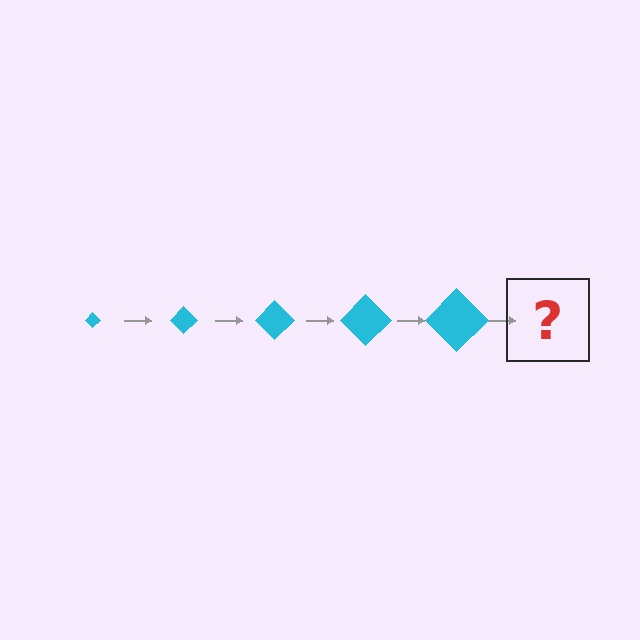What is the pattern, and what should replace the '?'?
The pattern is that the diamond gets progressively larger each step. The '?' should be a cyan diamond, larger than the previous one.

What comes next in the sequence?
The next element should be a cyan diamond, larger than the previous one.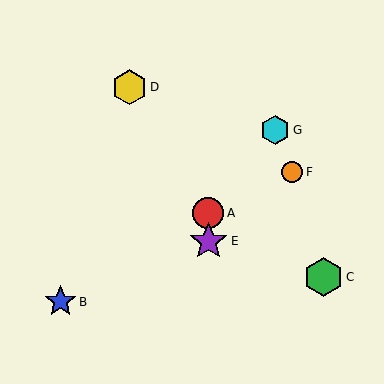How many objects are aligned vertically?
2 objects (A, E) are aligned vertically.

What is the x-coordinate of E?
Object E is at x≈208.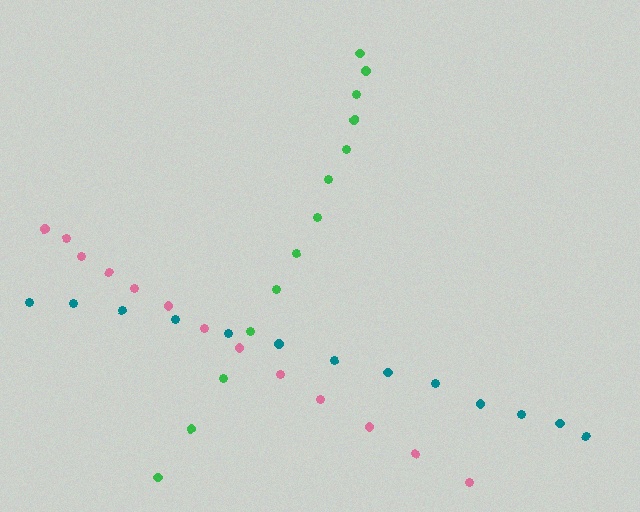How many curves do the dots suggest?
There are 3 distinct paths.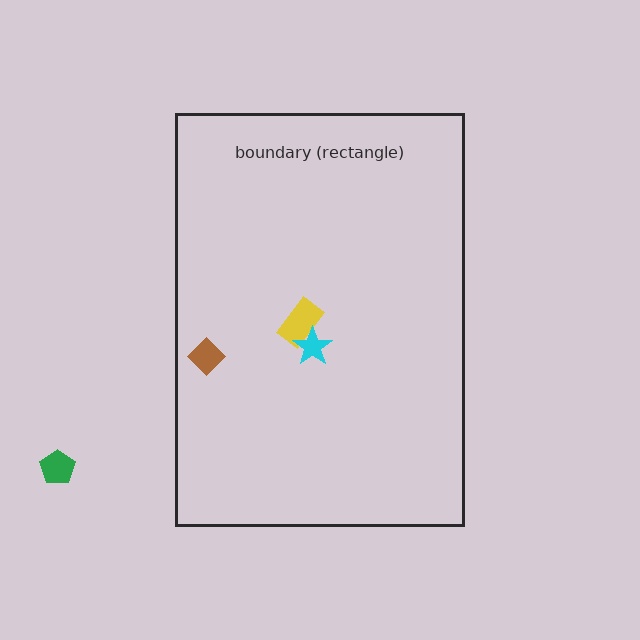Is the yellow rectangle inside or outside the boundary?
Inside.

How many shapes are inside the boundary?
3 inside, 1 outside.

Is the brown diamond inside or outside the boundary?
Inside.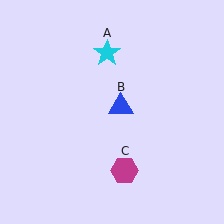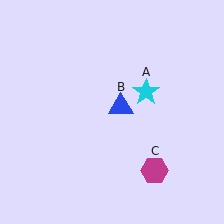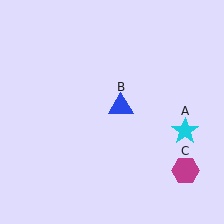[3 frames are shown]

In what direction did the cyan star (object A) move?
The cyan star (object A) moved down and to the right.